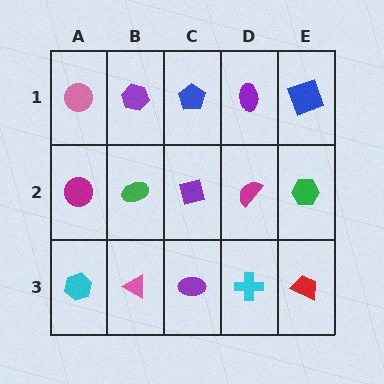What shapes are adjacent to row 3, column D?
A magenta semicircle (row 2, column D), a purple ellipse (row 3, column C), a red trapezoid (row 3, column E).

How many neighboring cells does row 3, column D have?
3.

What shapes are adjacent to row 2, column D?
A purple ellipse (row 1, column D), a cyan cross (row 3, column D), a purple diamond (row 2, column C), a green hexagon (row 2, column E).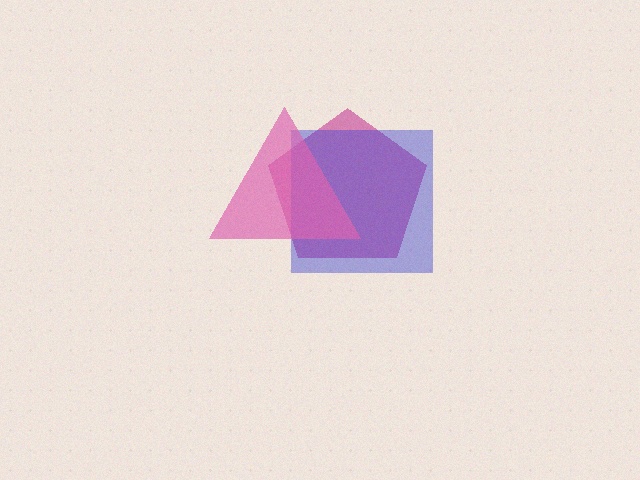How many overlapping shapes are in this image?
There are 3 overlapping shapes in the image.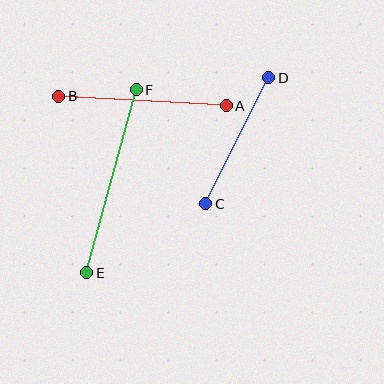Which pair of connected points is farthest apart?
Points E and F are farthest apart.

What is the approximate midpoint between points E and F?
The midpoint is at approximately (112, 181) pixels.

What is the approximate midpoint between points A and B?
The midpoint is at approximately (143, 101) pixels.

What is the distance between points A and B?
The distance is approximately 167 pixels.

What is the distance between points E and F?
The distance is approximately 190 pixels.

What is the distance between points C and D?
The distance is approximately 141 pixels.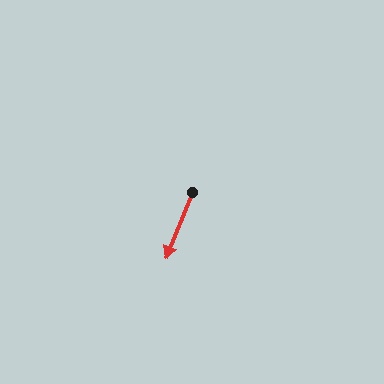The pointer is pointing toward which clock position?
Roughly 7 o'clock.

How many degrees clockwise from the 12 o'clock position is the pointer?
Approximately 202 degrees.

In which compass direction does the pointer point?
South.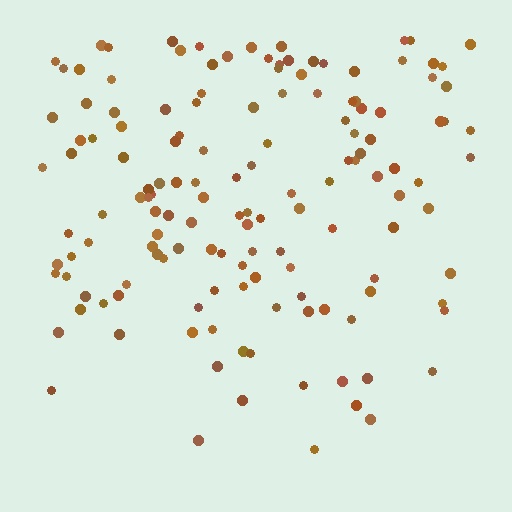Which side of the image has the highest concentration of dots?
The top.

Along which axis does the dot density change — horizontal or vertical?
Vertical.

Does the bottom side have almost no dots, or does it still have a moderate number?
Still a moderate number, just noticeably fewer than the top.